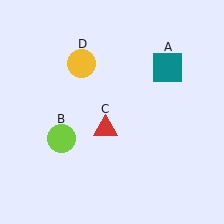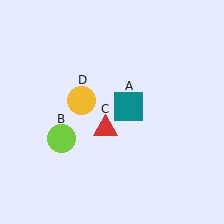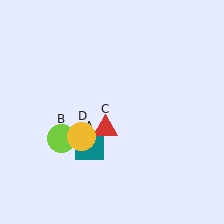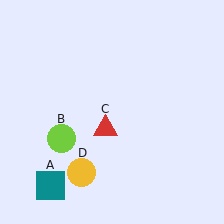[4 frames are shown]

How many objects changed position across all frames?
2 objects changed position: teal square (object A), yellow circle (object D).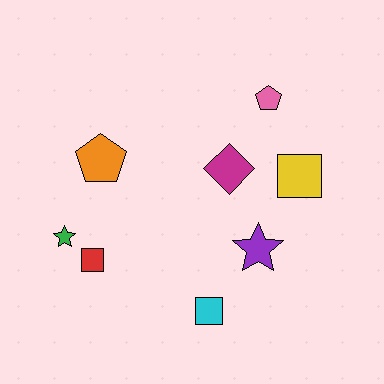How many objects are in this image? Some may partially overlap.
There are 8 objects.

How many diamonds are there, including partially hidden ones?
There is 1 diamond.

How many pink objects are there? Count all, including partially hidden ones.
There is 1 pink object.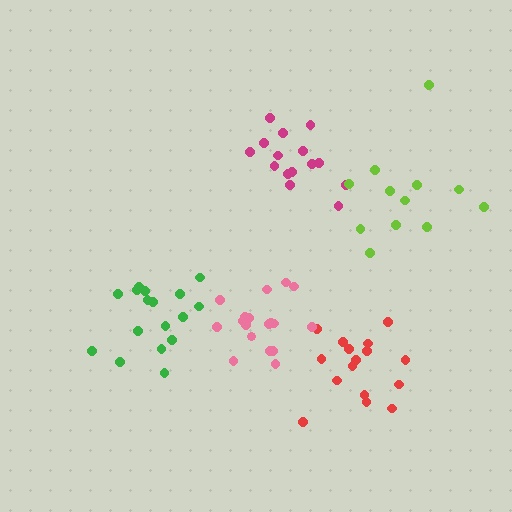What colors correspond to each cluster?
The clusters are colored: magenta, red, lime, pink, green.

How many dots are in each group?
Group 1: 15 dots, Group 2: 16 dots, Group 3: 12 dots, Group 4: 18 dots, Group 5: 17 dots (78 total).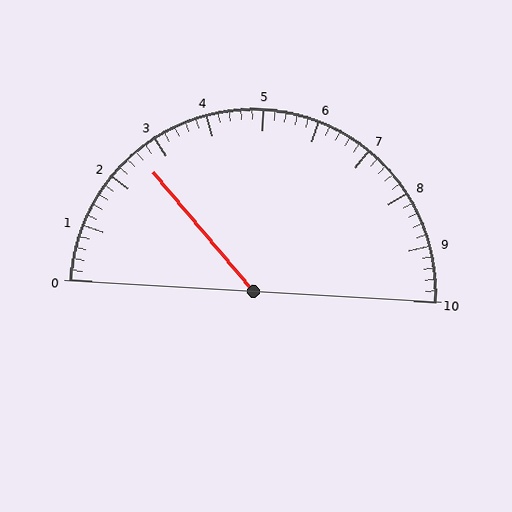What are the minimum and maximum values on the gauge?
The gauge ranges from 0 to 10.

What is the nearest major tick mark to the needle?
The nearest major tick mark is 3.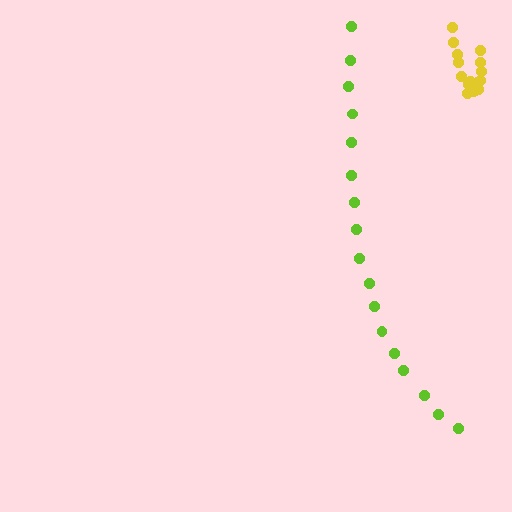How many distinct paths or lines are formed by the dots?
There are 2 distinct paths.